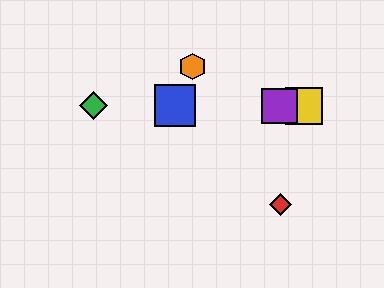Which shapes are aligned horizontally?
The blue square, the green diamond, the yellow square, the purple square are aligned horizontally.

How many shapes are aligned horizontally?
4 shapes (the blue square, the green diamond, the yellow square, the purple square) are aligned horizontally.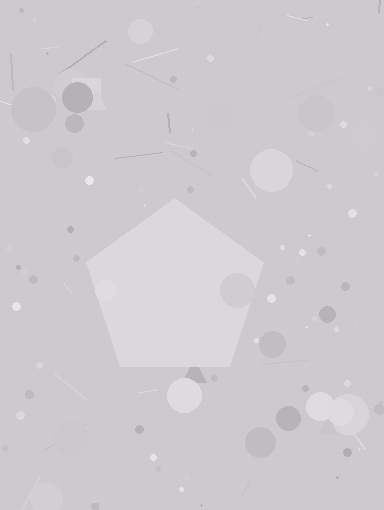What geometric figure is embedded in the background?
A pentagon is embedded in the background.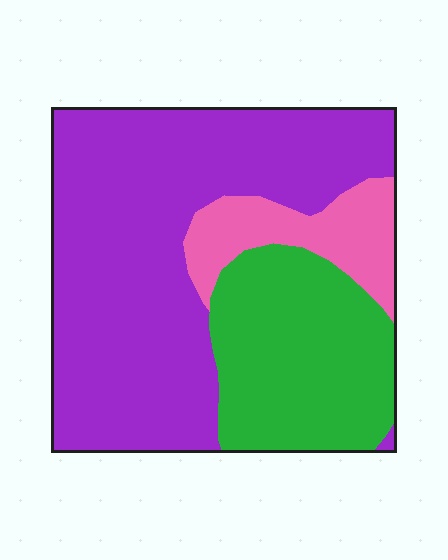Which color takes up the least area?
Pink, at roughly 15%.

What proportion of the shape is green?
Green takes up about one quarter (1/4) of the shape.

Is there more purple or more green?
Purple.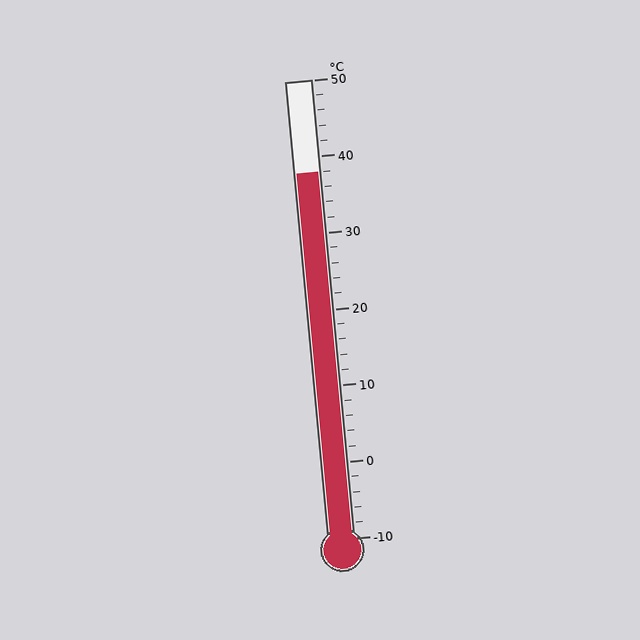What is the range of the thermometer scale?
The thermometer scale ranges from -10°C to 50°C.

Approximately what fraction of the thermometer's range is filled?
The thermometer is filled to approximately 80% of its range.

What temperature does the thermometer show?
The thermometer shows approximately 38°C.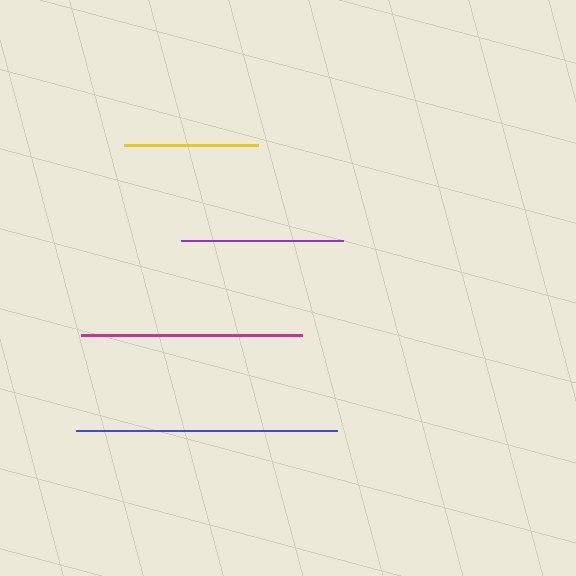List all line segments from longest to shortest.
From longest to shortest: blue, magenta, purple, yellow.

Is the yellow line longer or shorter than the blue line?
The blue line is longer than the yellow line.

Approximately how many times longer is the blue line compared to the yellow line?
The blue line is approximately 1.9 times the length of the yellow line.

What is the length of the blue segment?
The blue segment is approximately 261 pixels long.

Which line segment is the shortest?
The yellow line is the shortest at approximately 134 pixels.